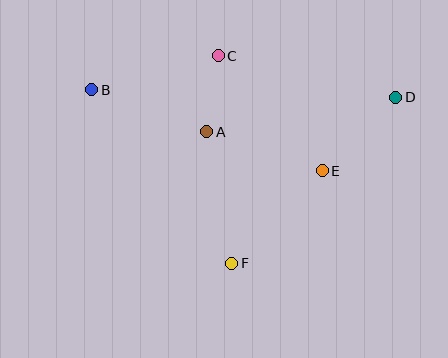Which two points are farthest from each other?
Points B and D are farthest from each other.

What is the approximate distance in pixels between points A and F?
The distance between A and F is approximately 134 pixels.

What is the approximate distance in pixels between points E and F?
The distance between E and F is approximately 129 pixels.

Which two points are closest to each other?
Points A and C are closest to each other.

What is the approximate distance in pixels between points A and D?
The distance between A and D is approximately 192 pixels.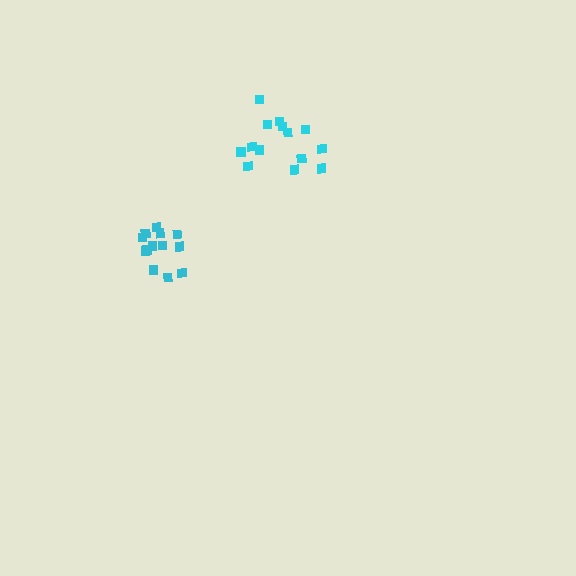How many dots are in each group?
Group 1: 14 dots, Group 2: 13 dots (27 total).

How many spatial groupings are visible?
There are 2 spatial groupings.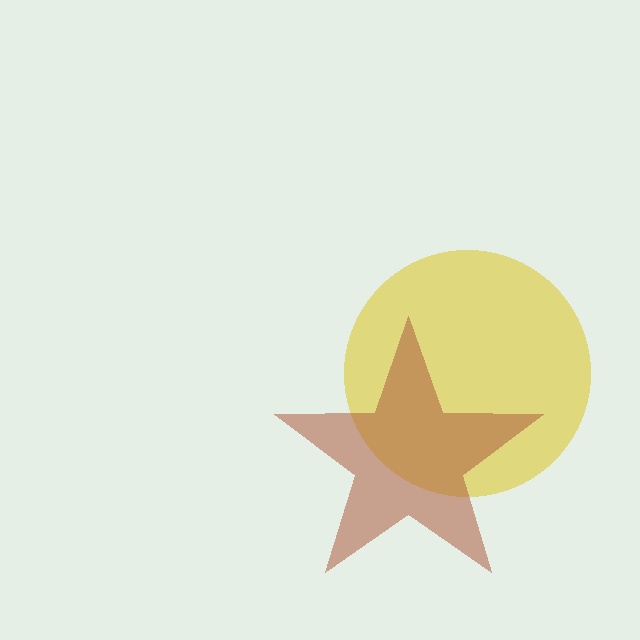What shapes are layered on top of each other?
The layered shapes are: a yellow circle, a brown star.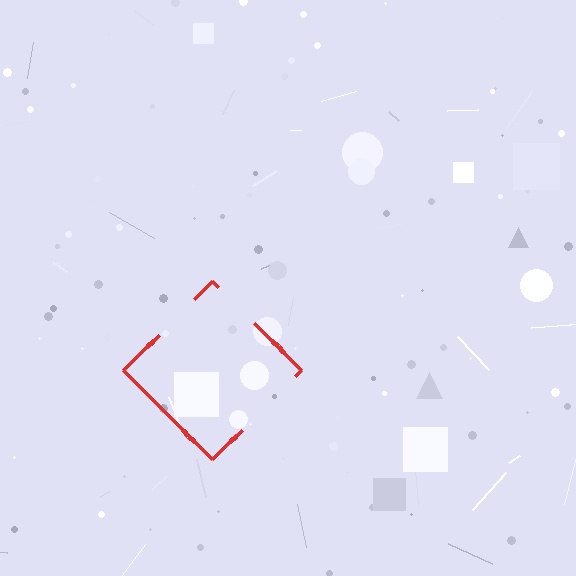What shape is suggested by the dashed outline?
The dashed outline suggests a diamond.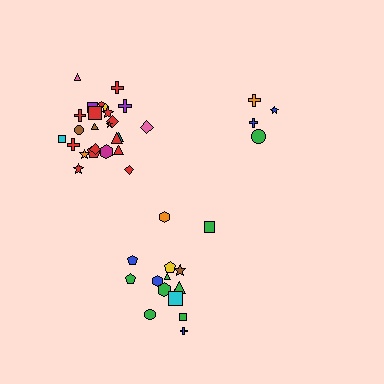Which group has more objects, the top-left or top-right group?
The top-left group.